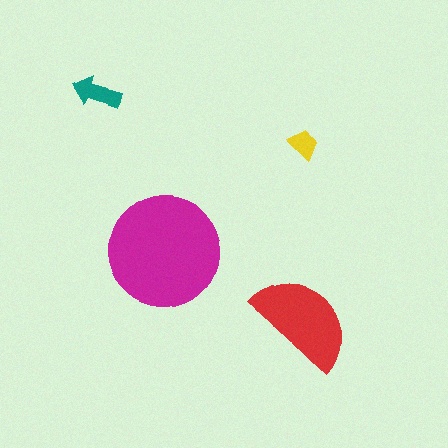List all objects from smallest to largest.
The yellow trapezoid, the teal arrow, the red semicircle, the magenta circle.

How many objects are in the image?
There are 4 objects in the image.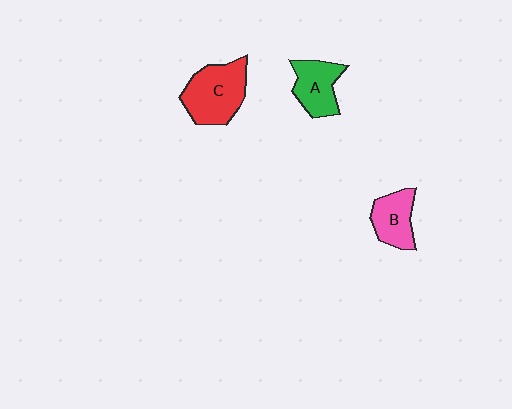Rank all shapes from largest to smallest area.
From largest to smallest: C (red), A (green), B (pink).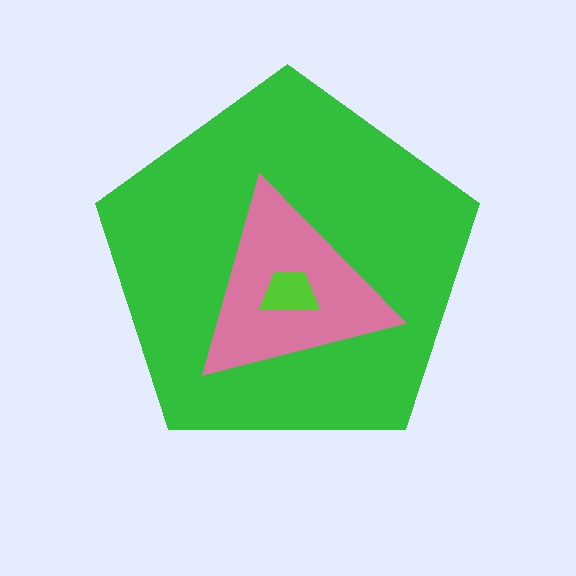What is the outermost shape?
The green pentagon.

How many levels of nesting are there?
3.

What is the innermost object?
The lime trapezoid.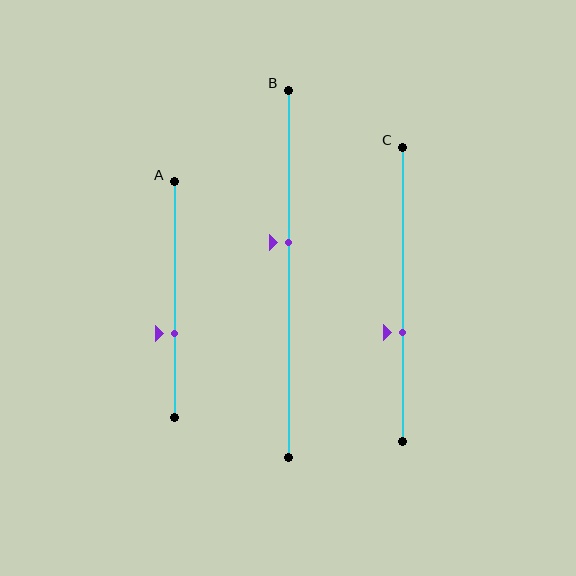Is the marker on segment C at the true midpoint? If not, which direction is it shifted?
No, the marker on segment C is shifted downward by about 13% of the segment length.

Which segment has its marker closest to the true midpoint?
Segment B has its marker closest to the true midpoint.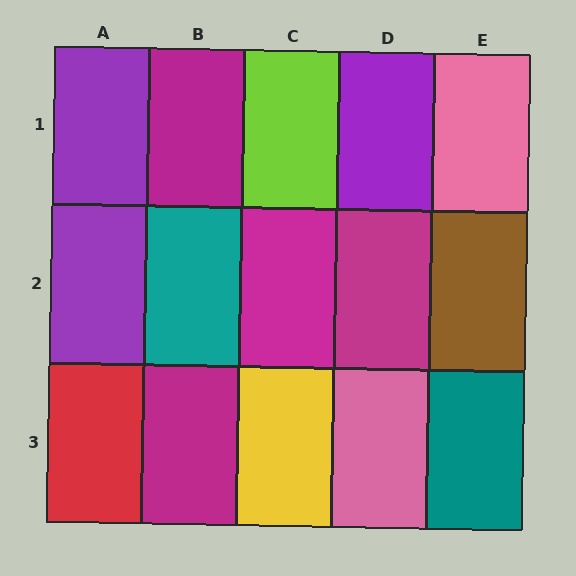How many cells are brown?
1 cell is brown.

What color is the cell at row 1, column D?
Purple.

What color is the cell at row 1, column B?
Magenta.